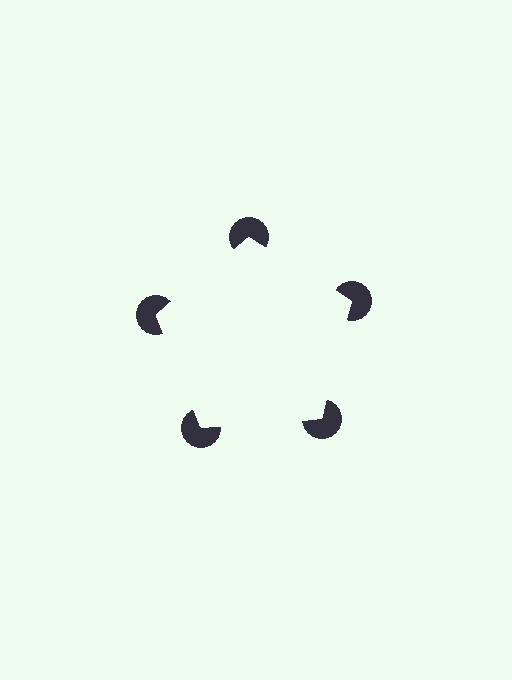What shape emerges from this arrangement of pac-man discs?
An illusory pentagon — its edges are inferred from the aligned wedge cuts in the pac-man discs, not physically drawn.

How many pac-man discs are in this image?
There are 5 — one at each vertex of the illusory pentagon.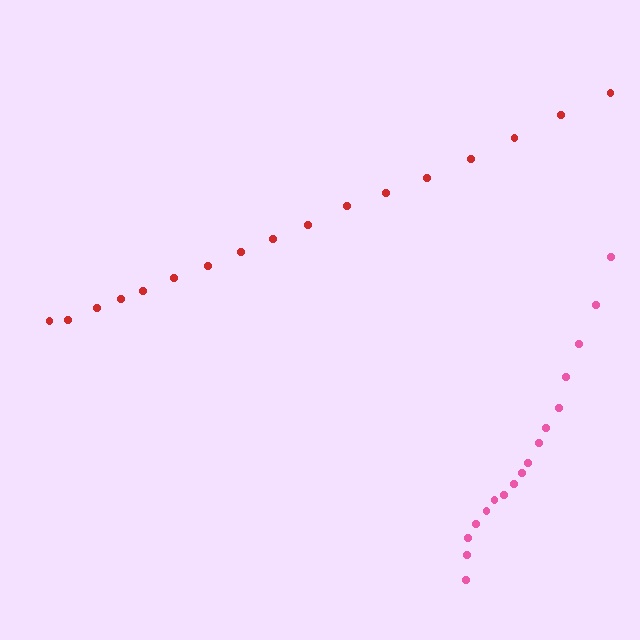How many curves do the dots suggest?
There are 2 distinct paths.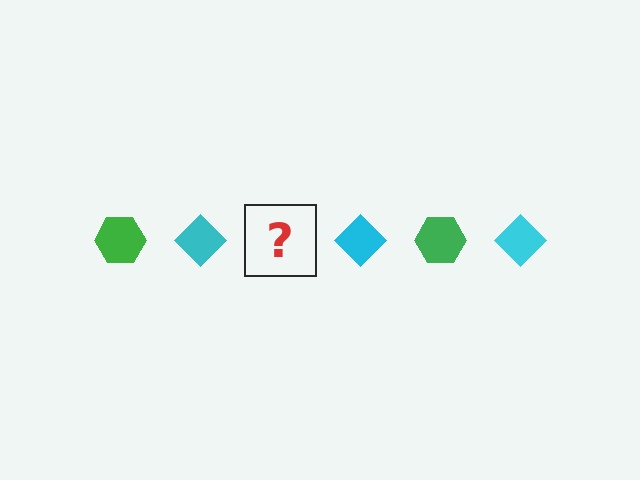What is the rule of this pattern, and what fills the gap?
The rule is that the pattern alternates between green hexagon and cyan diamond. The gap should be filled with a green hexagon.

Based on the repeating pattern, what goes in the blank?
The blank should be a green hexagon.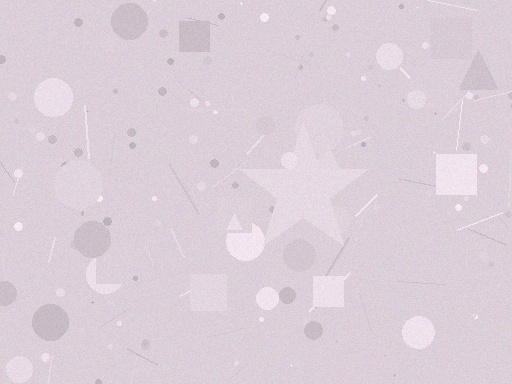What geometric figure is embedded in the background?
A star is embedded in the background.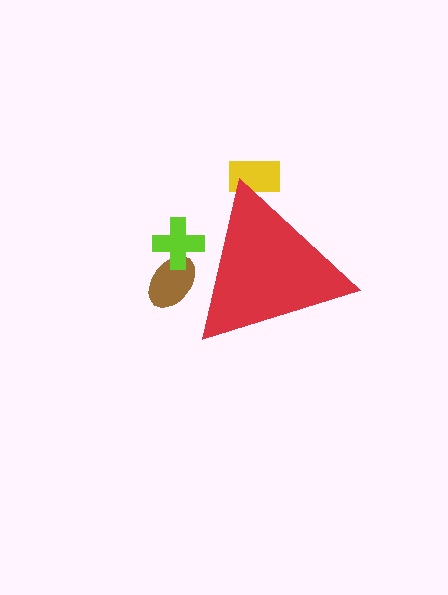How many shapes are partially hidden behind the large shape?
3 shapes are partially hidden.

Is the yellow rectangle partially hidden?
Yes, the yellow rectangle is partially hidden behind the red triangle.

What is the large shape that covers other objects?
A red triangle.